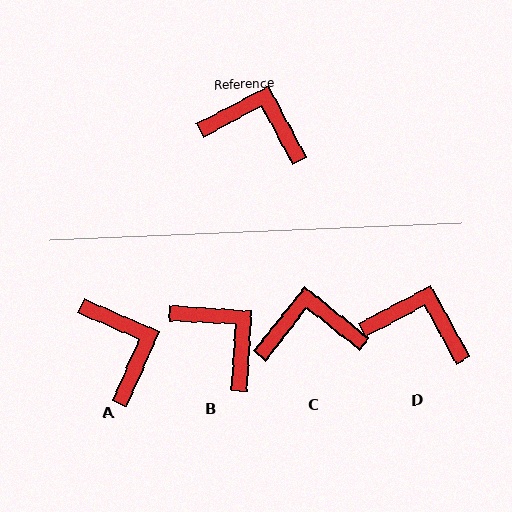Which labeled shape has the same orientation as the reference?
D.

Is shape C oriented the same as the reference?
No, it is off by about 24 degrees.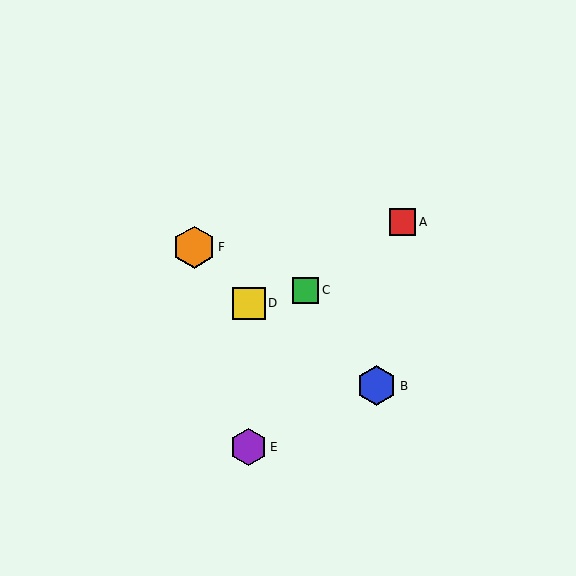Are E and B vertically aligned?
No, E is at x≈249 and B is at x≈377.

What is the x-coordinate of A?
Object A is at x≈403.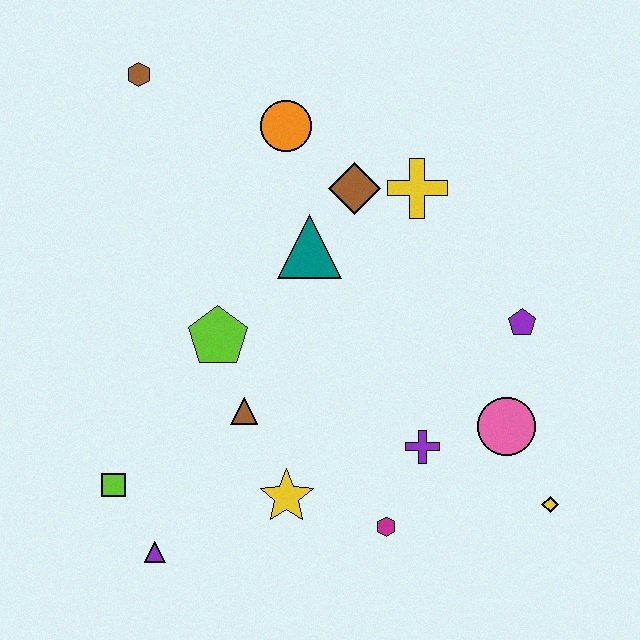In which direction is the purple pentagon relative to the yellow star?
The purple pentagon is to the right of the yellow star.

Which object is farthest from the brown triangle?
The brown hexagon is farthest from the brown triangle.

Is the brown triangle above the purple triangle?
Yes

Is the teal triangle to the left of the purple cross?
Yes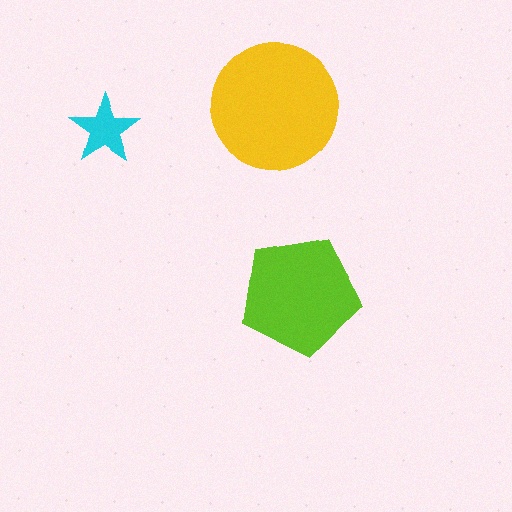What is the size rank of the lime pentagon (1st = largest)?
2nd.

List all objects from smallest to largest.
The cyan star, the lime pentagon, the yellow circle.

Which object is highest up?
The yellow circle is topmost.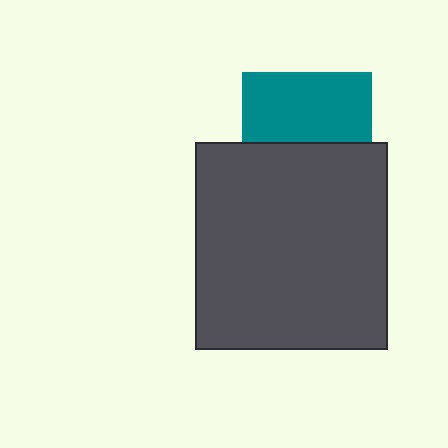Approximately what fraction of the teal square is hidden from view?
Roughly 46% of the teal square is hidden behind the dark gray rectangle.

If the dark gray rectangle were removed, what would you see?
You would see the complete teal square.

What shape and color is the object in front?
The object in front is a dark gray rectangle.